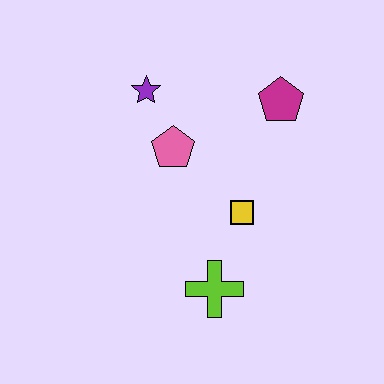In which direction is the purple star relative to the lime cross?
The purple star is above the lime cross.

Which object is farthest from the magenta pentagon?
The lime cross is farthest from the magenta pentagon.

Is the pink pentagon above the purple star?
No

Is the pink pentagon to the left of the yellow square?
Yes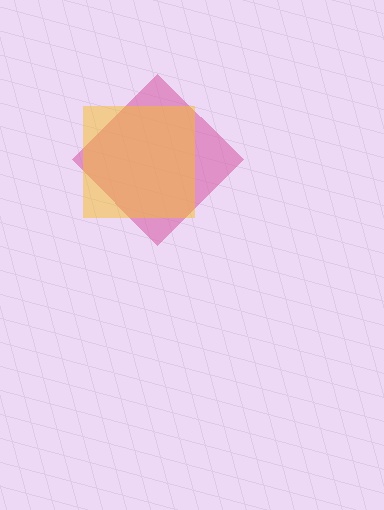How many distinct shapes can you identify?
There are 2 distinct shapes: a pink diamond, a yellow square.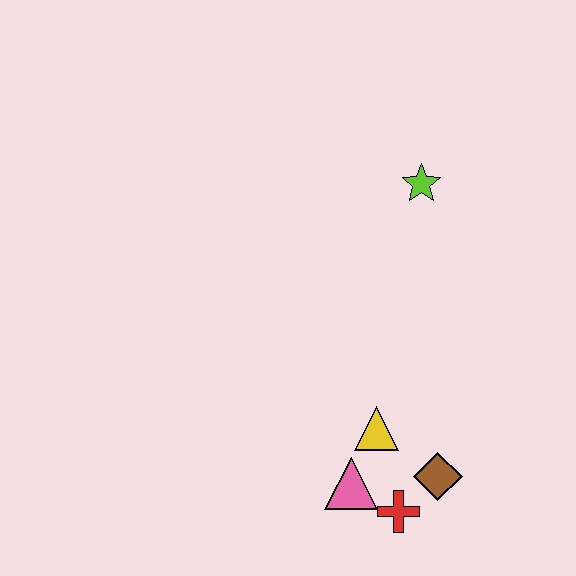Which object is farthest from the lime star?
The red cross is farthest from the lime star.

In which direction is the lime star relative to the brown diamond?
The lime star is above the brown diamond.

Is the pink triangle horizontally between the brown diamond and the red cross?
No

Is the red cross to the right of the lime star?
No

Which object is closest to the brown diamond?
The red cross is closest to the brown diamond.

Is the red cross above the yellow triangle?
No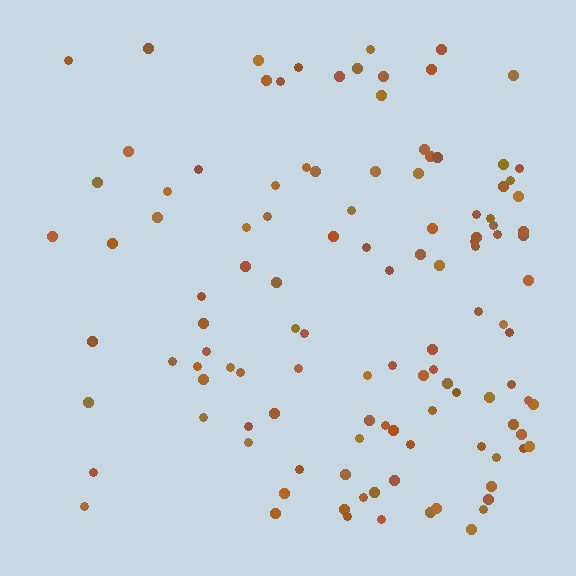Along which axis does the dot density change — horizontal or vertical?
Horizontal.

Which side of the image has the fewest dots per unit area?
The left.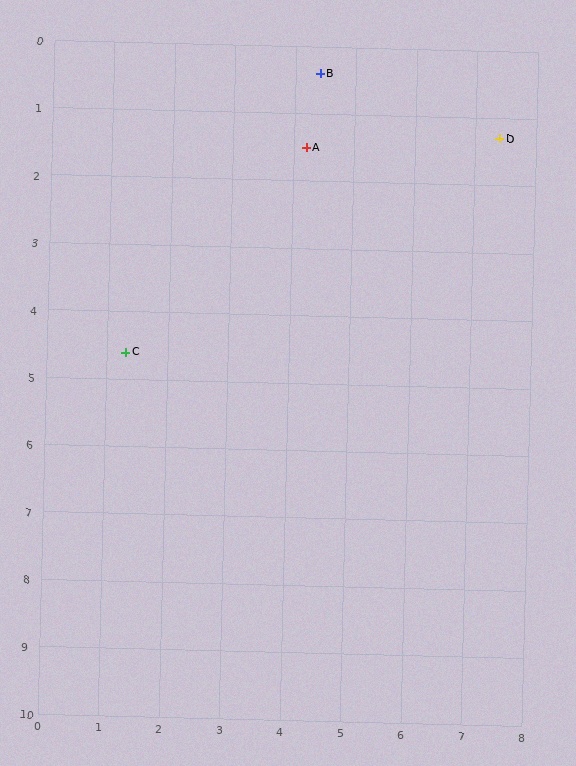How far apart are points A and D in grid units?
Points A and D are about 3.2 grid units apart.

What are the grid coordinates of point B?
Point B is at approximately (4.4, 0.4).